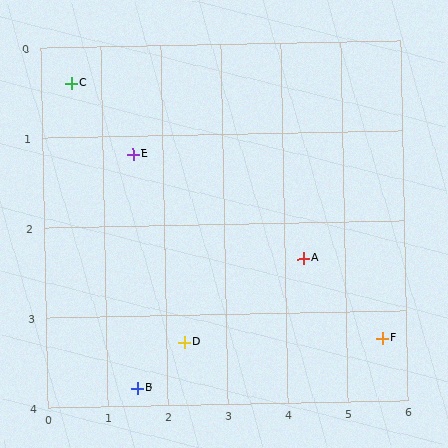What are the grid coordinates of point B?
Point B is at approximately (1.5, 3.8).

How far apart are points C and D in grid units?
Points C and D are about 3.4 grid units apart.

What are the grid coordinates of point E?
Point E is at approximately (1.5, 1.2).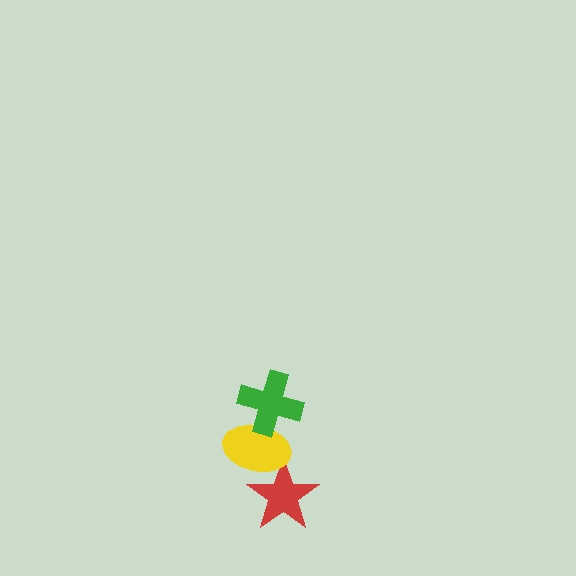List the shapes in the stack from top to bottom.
From top to bottom: the green cross, the yellow ellipse, the red star.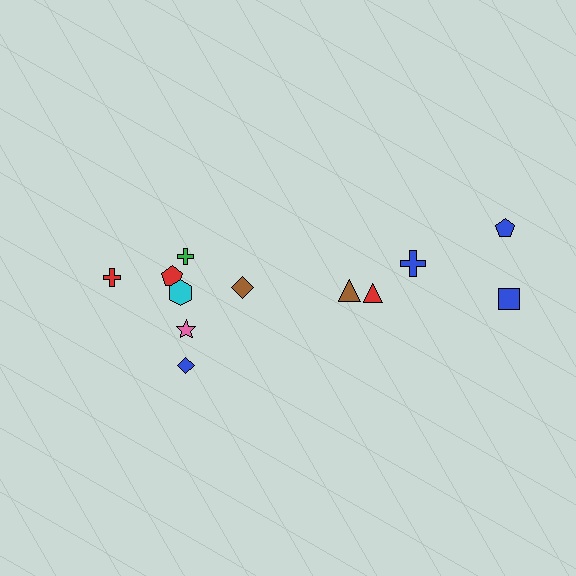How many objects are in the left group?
There are 7 objects.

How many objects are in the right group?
There are 5 objects.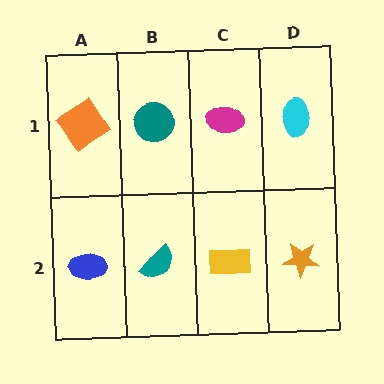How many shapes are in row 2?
4 shapes.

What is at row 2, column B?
A teal semicircle.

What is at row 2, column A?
A blue ellipse.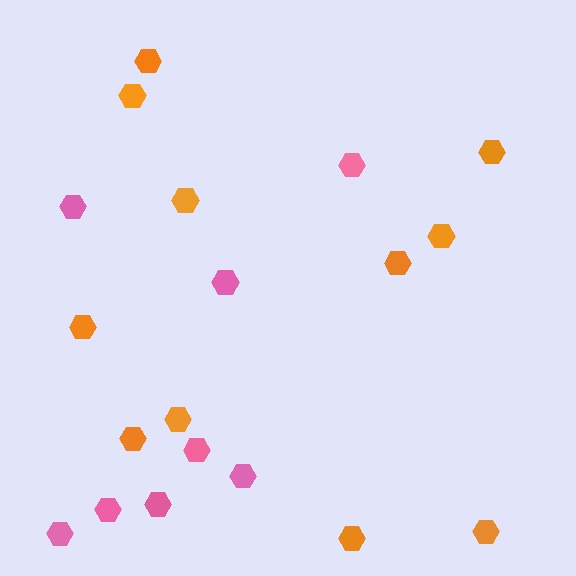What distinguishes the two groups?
There are 2 groups: one group of pink hexagons (8) and one group of orange hexagons (11).